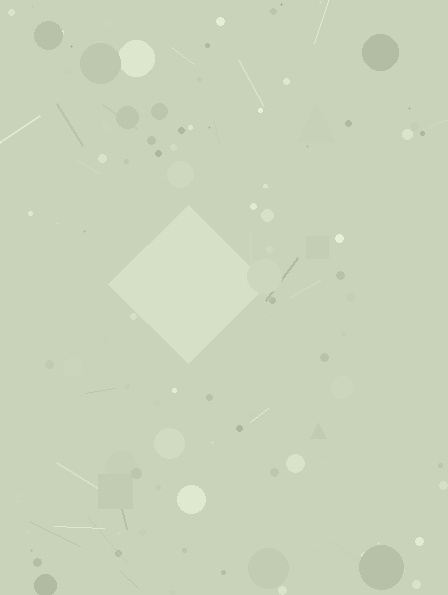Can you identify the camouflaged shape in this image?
The camouflaged shape is a diamond.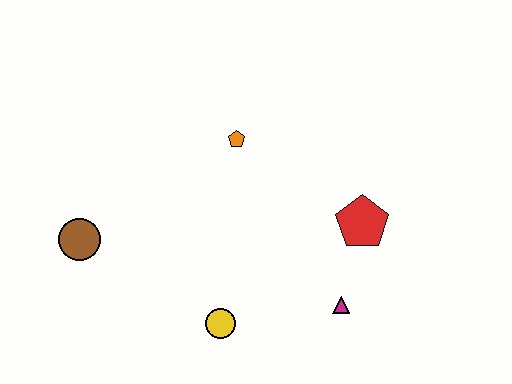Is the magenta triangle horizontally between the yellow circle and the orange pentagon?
No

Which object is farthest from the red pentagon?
The brown circle is farthest from the red pentagon.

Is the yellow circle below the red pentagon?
Yes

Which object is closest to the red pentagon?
The magenta triangle is closest to the red pentagon.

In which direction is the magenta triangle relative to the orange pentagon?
The magenta triangle is below the orange pentagon.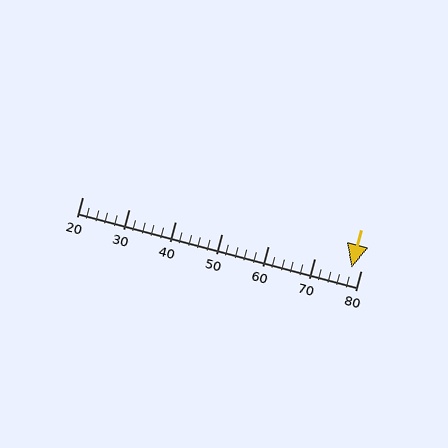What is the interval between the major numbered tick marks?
The major tick marks are spaced 10 units apart.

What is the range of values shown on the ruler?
The ruler shows values from 20 to 80.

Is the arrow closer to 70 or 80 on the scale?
The arrow is closer to 80.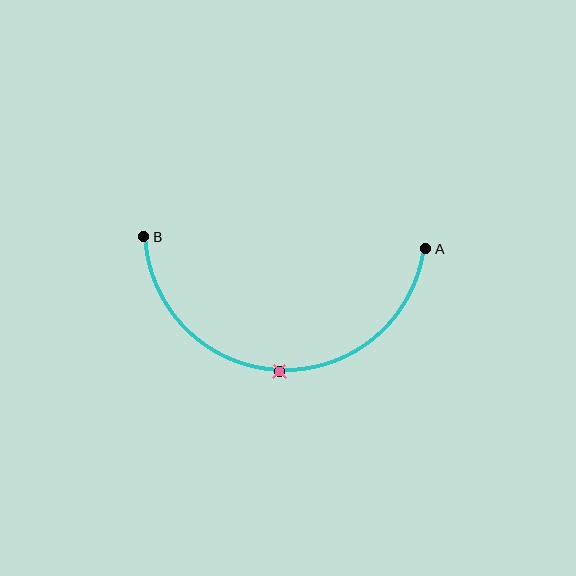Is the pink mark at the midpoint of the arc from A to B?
Yes. The pink mark lies on the arc at equal arc-length from both A and B — it is the arc midpoint.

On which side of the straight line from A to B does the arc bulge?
The arc bulges below the straight line connecting A and B.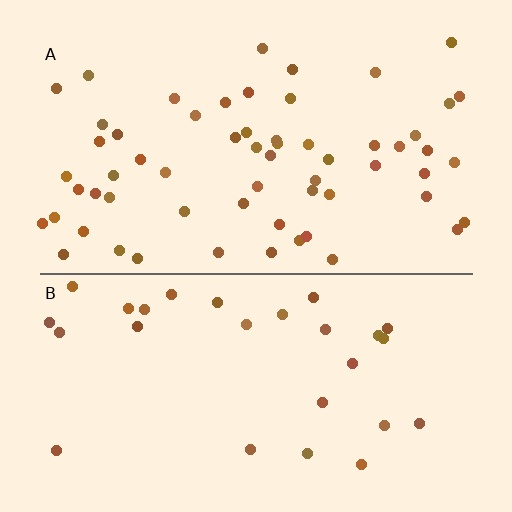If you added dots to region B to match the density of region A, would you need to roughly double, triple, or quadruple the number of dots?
Approximately double.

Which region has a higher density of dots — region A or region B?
A (the top).